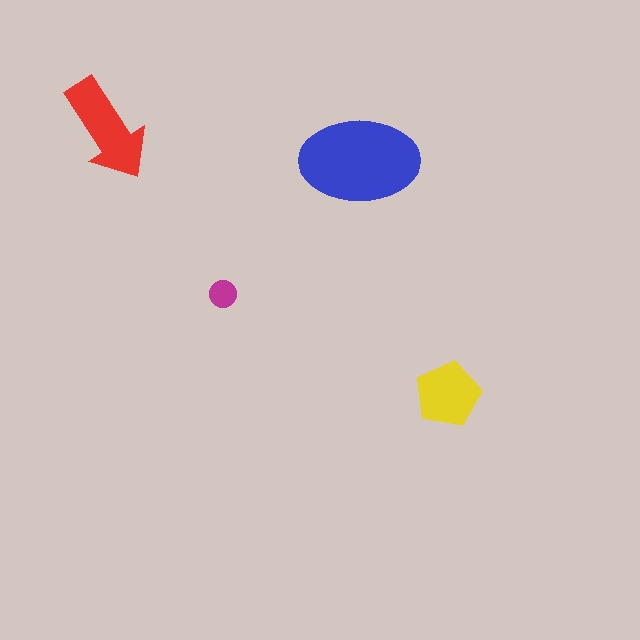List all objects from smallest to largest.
The magenta circle, the yellow pentagon, the red arrow, the blue ellipse.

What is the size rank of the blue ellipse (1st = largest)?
1st.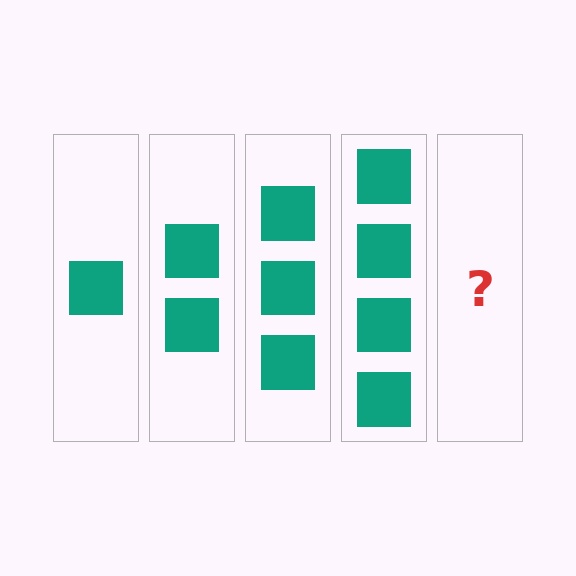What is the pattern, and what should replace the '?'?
The pattern is that each step adds one more square. The '?' should be 5 squares.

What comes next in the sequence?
The next element should be 5 squares.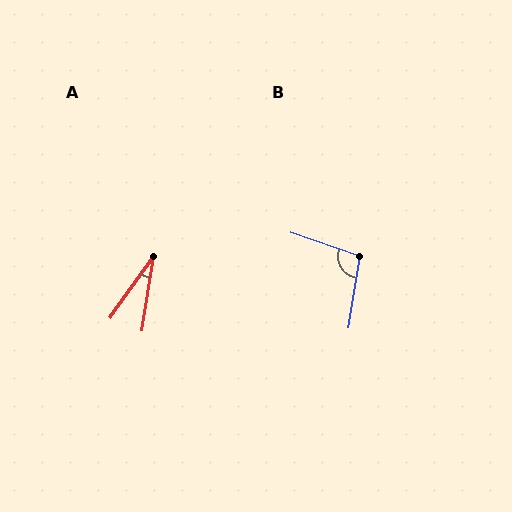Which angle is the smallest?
A, at approximately 27 degrees.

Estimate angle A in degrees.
Approximately 27 degrees.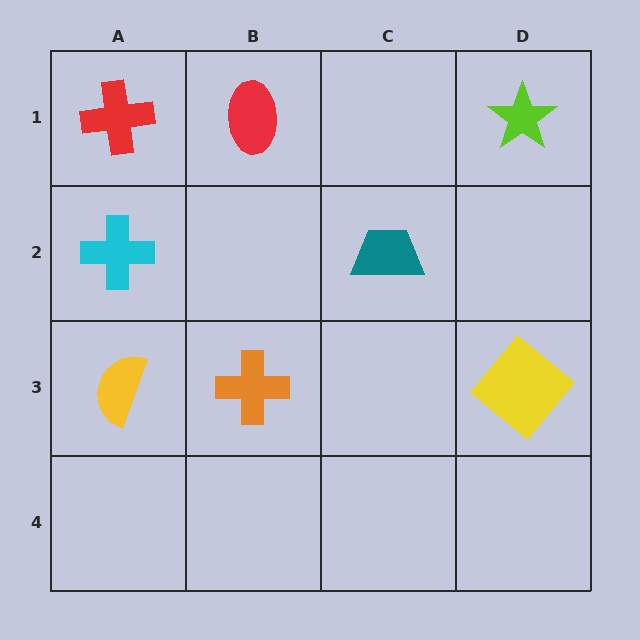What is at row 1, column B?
A red ellipse.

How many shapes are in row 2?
2 shapes.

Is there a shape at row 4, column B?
No, that cell is empty.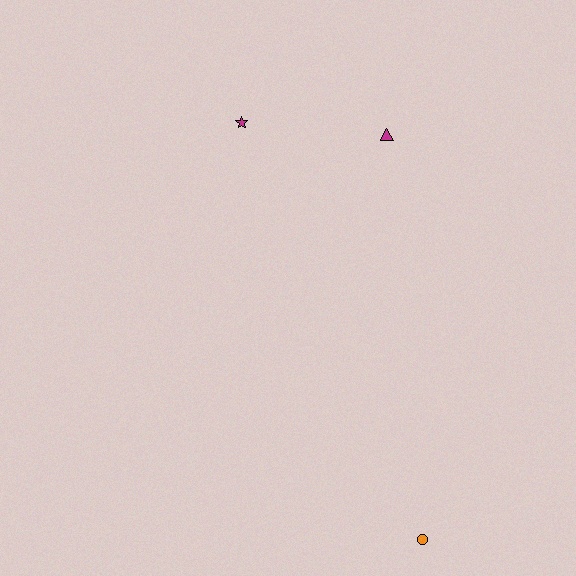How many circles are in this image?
There is 1 circle.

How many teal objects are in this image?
There are no teal objects.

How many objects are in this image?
There are 3 objects.